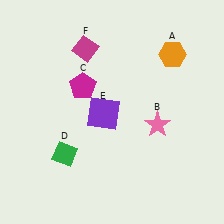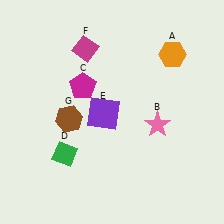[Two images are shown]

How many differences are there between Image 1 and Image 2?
There is 1 difference between the two images.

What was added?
A brown hexagon (G) was added in Image 2.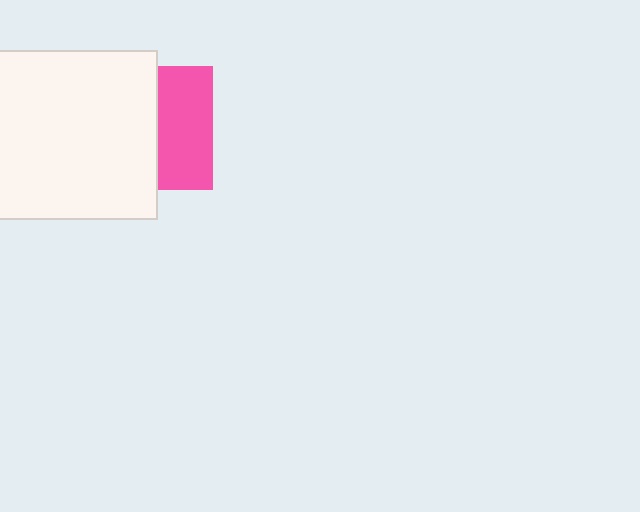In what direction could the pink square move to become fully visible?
The pink square could move right. That would shift it out from behind the white square entirely.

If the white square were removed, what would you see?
You would see the complete pink square.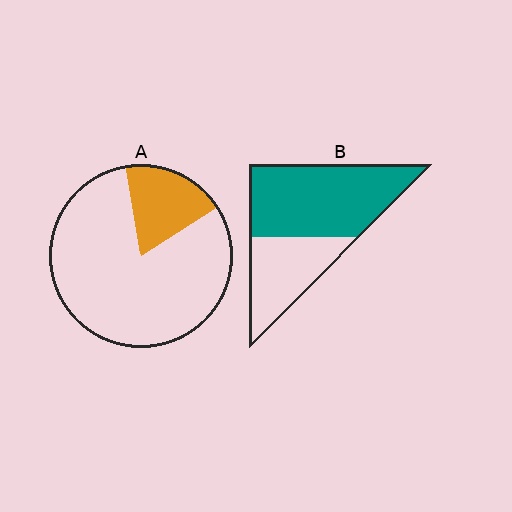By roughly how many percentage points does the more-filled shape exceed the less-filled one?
By roughly 45 percentage points (B over A).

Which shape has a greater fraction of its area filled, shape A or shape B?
Shape B.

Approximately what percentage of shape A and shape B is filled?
A is approximately 20% and B is approximately 65%.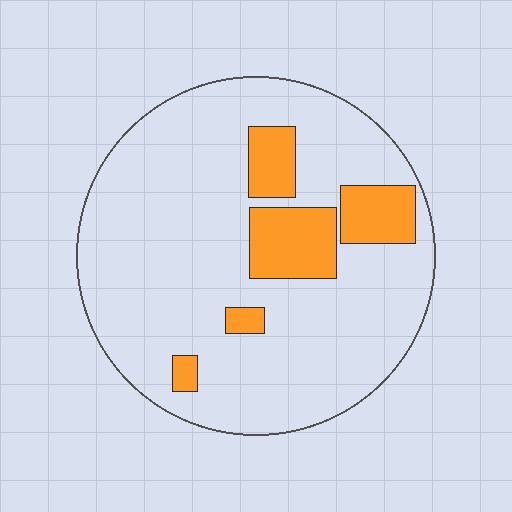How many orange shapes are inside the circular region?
5.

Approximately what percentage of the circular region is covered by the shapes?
Approximately 15%.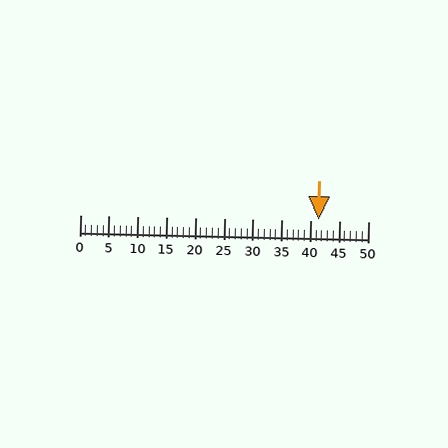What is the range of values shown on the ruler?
The ruler shows values from 0 to 50.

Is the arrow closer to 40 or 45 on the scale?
The arrow is closer to 40.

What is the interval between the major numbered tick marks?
The major tick marks are spaced 5 units apart.